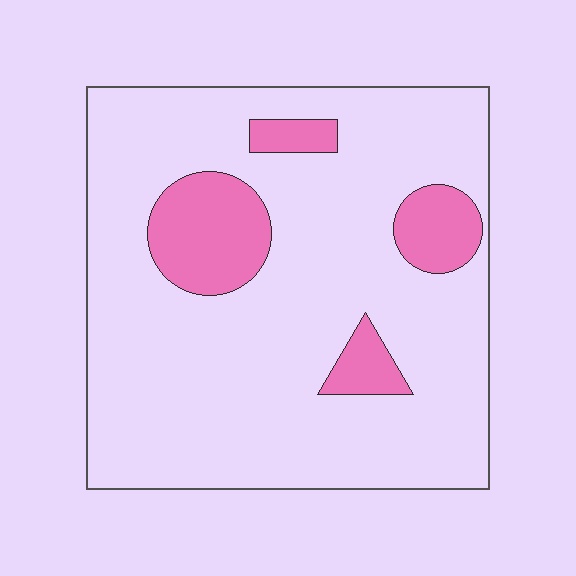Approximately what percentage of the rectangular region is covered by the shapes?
Approximately 15%.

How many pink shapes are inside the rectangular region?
4.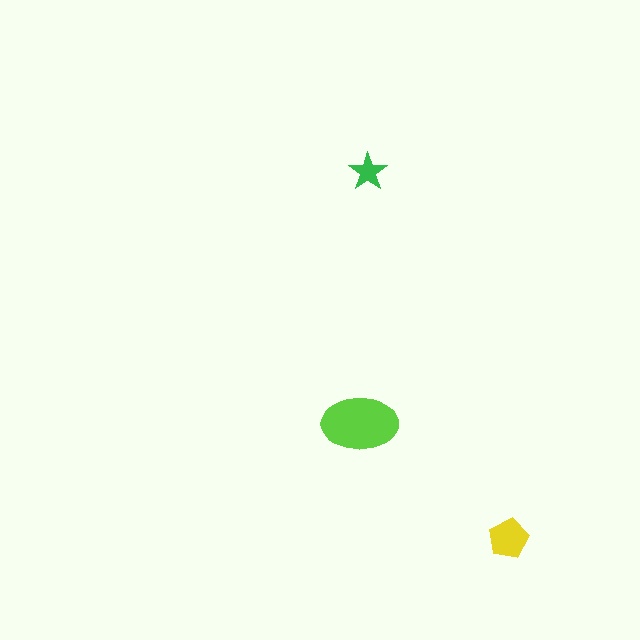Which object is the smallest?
The green star.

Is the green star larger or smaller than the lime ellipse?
Smaller.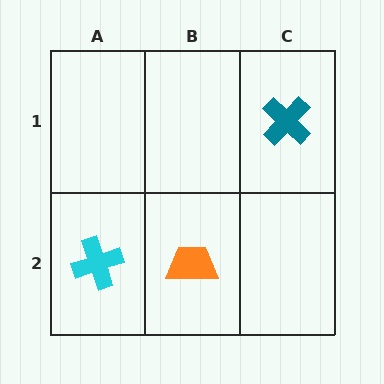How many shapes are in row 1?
1 shape.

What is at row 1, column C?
A teal cross.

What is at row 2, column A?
A cyan cross.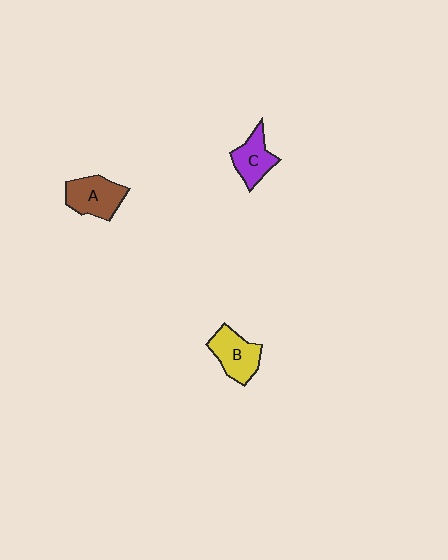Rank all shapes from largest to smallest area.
From largest to smallest: A (brown), B (yellow), C (purple).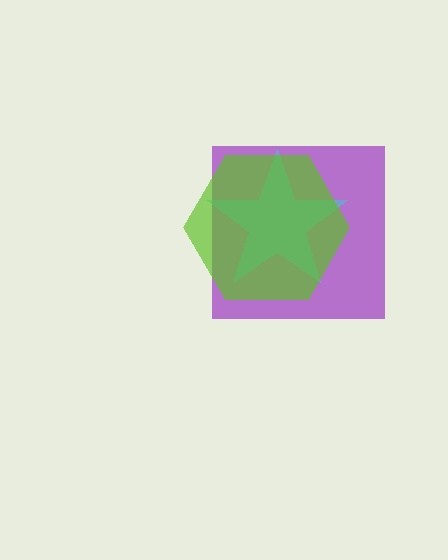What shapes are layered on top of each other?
The layered shapes are: a purple square, a cyan star, a lime hexagon.